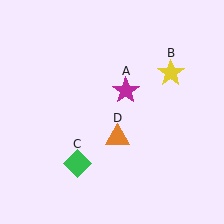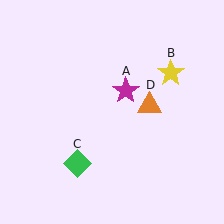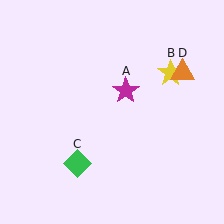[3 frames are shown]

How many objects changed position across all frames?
1 object changed position: orange triangle (object D).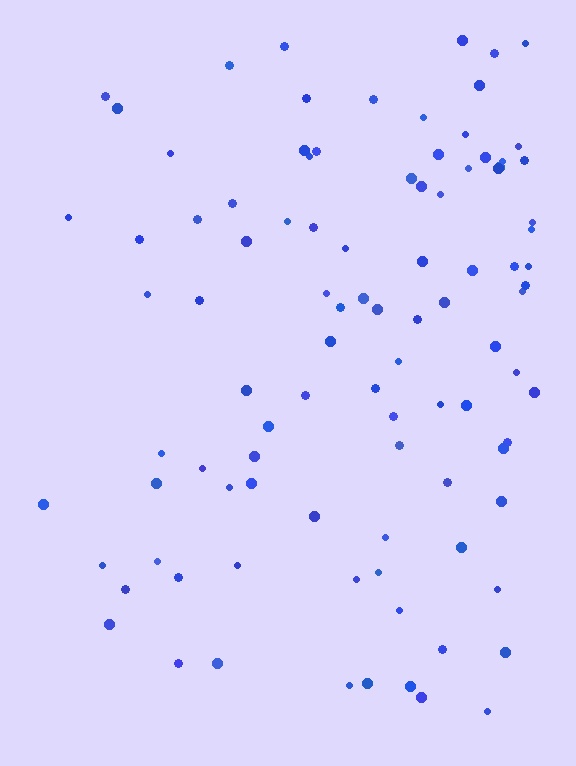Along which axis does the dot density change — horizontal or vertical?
Horizontal.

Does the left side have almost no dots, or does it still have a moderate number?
Still a moderate number, just noticeably fewer than the right.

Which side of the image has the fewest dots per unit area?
The left.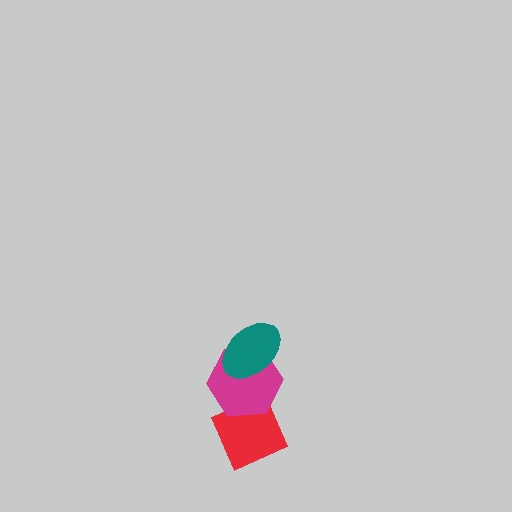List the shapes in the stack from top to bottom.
From top to bottom: the teal ellipse, the magenta hexagon, the red diamond.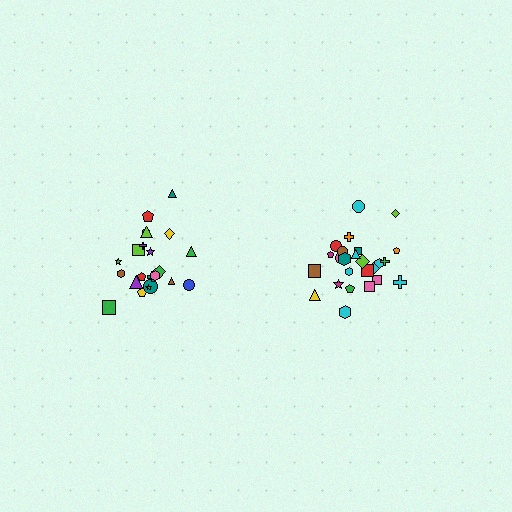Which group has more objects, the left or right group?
The right group.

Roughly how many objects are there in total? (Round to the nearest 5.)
Roughly 45 objects in total.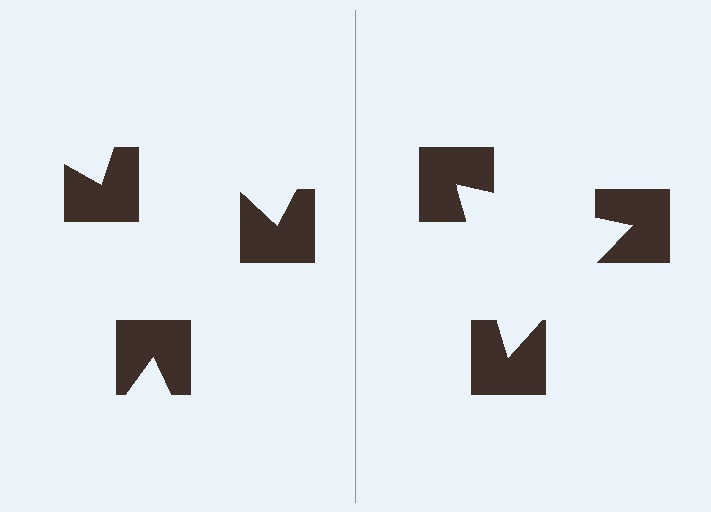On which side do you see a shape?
An illusory triangle appears on the right side. On the left side the wedge cuts are rotated, so no coherent shape forms.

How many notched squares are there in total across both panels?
6 — 3 on each side.